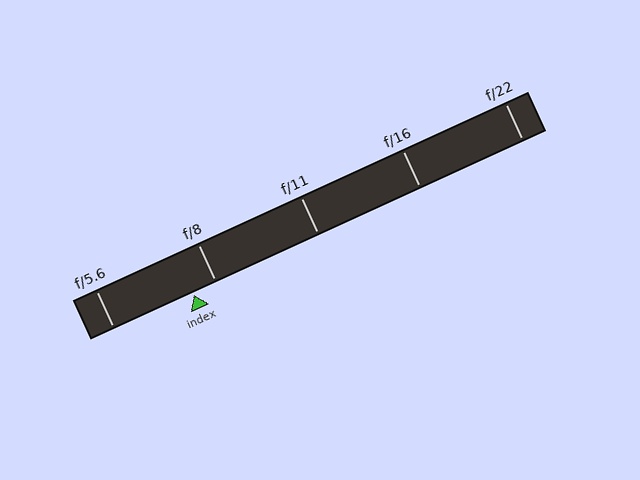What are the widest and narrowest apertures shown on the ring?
The widest aperture shown is f/5.6 and the narrowest is f/22.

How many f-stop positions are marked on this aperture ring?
There are 5 f-stop positions marked.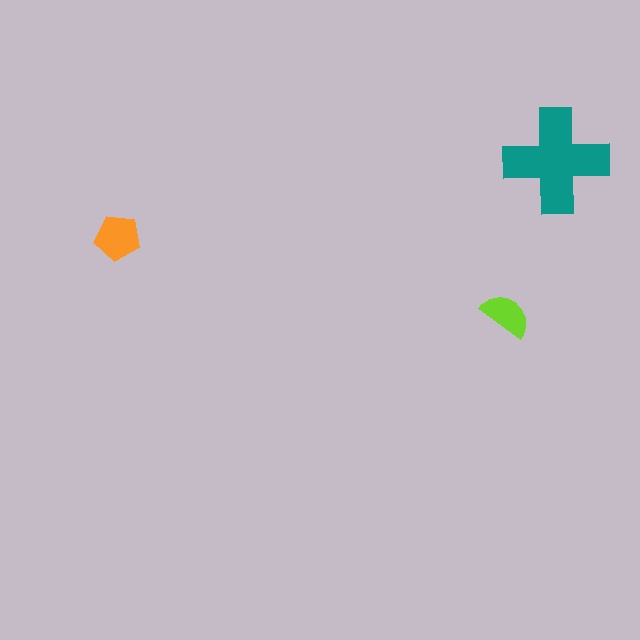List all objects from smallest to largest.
The lime semicircle, the orange pentagon, the teal cross.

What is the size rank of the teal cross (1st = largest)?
1st.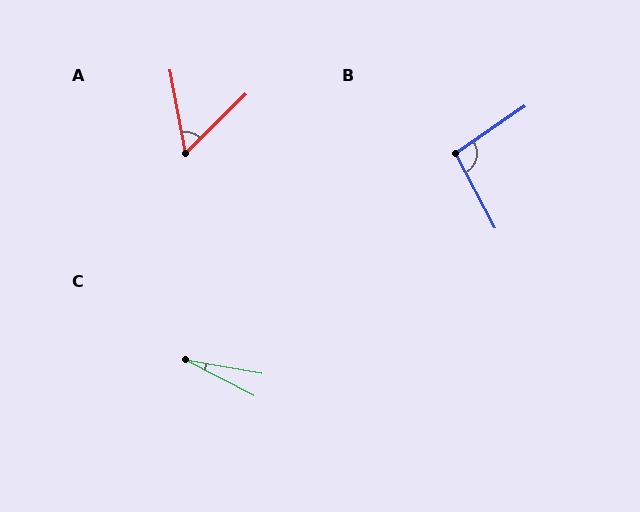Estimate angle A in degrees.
Approximately 56 degrees.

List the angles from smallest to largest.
C (17°), A (56°), B (96°).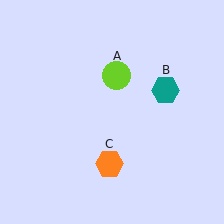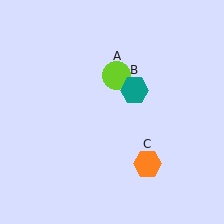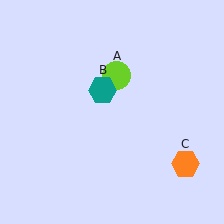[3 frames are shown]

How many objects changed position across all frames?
2 objects changed position: teal hexagon (object B), orange hexagon (object C).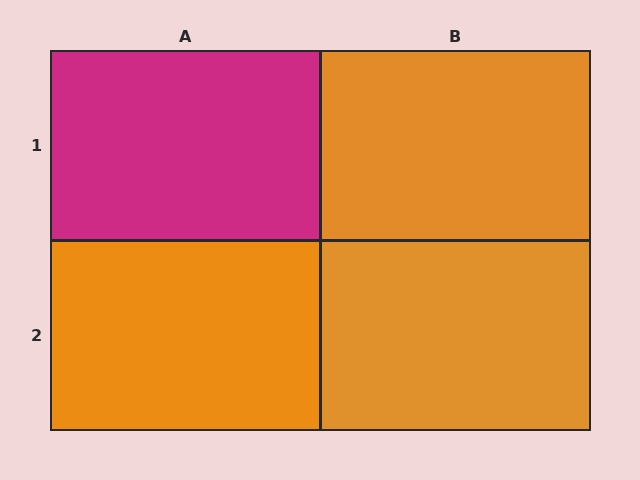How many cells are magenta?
1 cell is magenta.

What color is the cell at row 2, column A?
Orange.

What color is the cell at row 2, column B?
Orange.